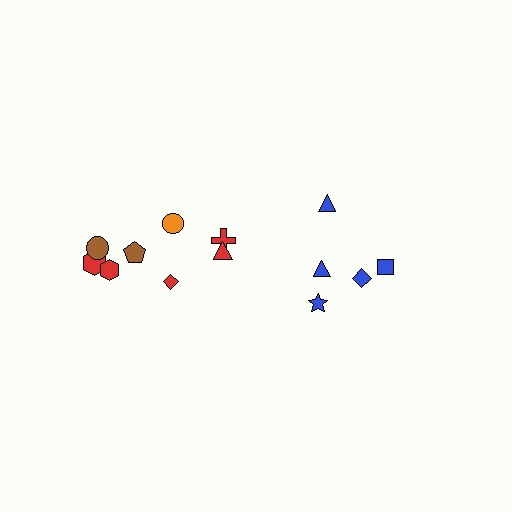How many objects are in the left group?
There are 8 objects.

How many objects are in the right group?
There are 5 objects.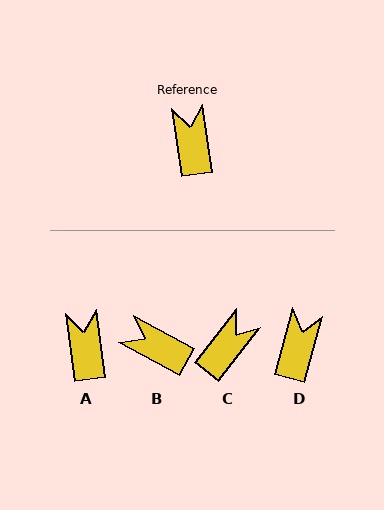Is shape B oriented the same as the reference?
No, it is off by about 53 degrees.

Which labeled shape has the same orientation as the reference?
A.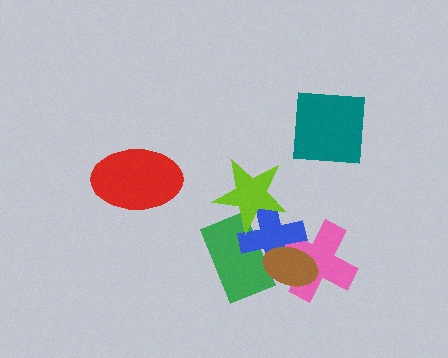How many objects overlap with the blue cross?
4 objects overlap with the blue cross.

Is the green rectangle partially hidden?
Yes, it is partially covered by another shape.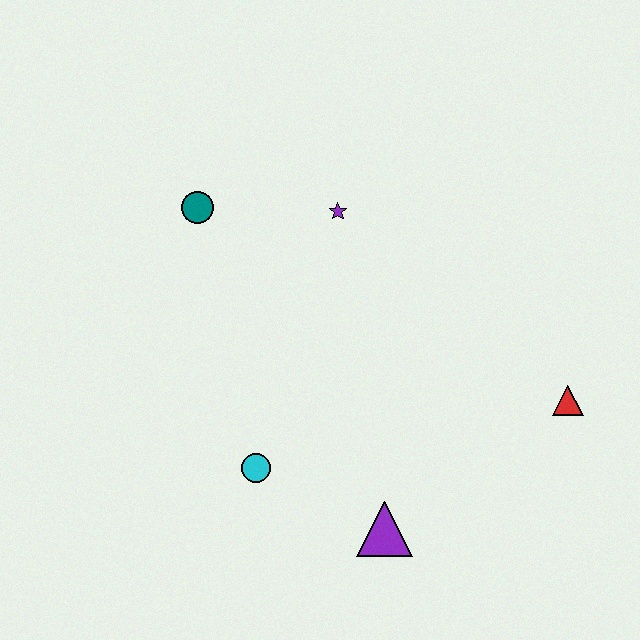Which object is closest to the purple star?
The teal circle is closest to the purple star.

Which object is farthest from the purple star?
The purple triangle is farthest from the purple star.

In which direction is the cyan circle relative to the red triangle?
The cyan circle is to the left of the red triangle.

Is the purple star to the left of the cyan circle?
No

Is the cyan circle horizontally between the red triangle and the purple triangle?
No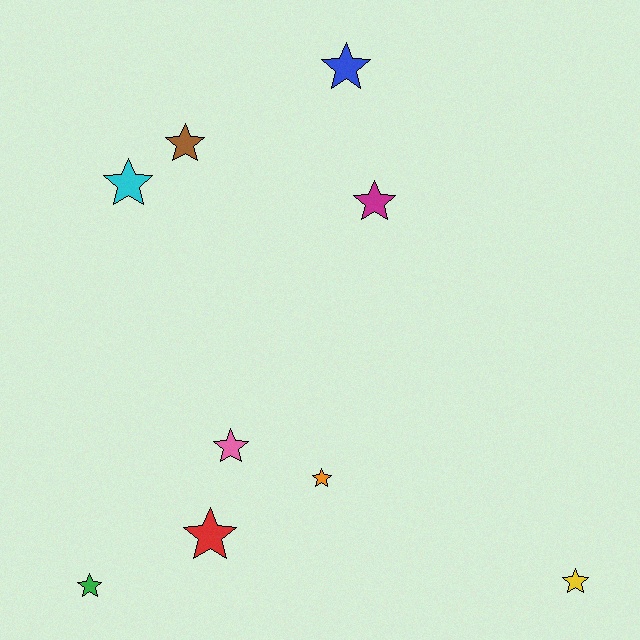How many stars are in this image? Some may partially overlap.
There are 9 stars.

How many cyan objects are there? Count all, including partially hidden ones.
There is 1 cyan object.